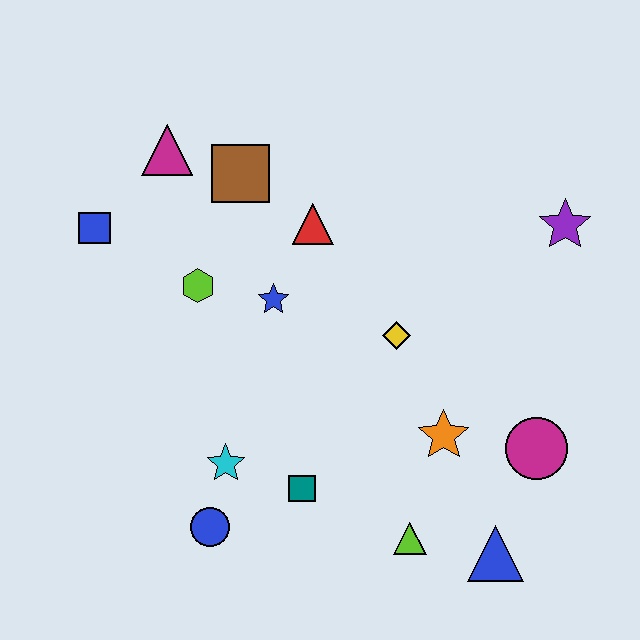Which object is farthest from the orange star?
The blue square is farthest from the orange star.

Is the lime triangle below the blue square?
Yes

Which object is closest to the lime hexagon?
The blue star is closest to the lime hexagon.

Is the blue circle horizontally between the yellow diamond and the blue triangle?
No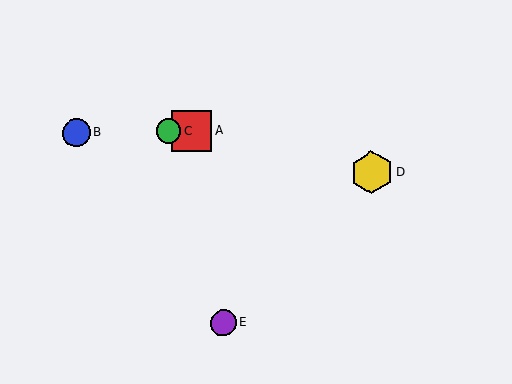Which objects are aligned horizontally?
Objects A, B, C are aligned horizontally.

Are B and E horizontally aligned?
No, B is at y≈132 and E is at y≈323.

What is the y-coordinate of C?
Object C is at y≈131.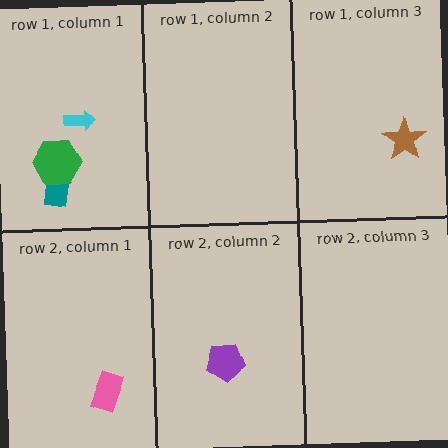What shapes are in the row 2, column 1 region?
The pink rectangle.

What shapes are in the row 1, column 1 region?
The cyan arrow, the teal square, the green hexagon.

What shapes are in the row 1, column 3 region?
The brown star.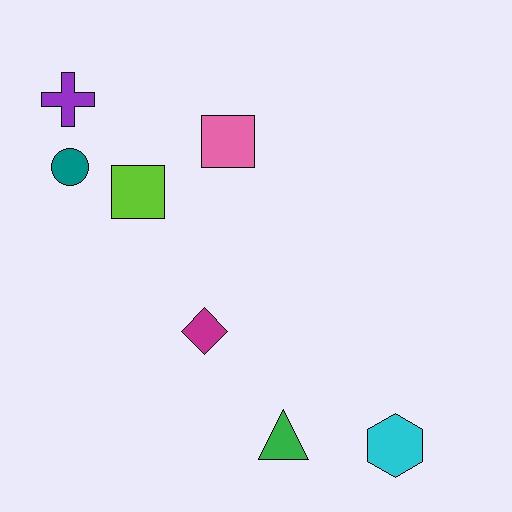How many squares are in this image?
There are 2 squares.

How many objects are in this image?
There are 7 objects.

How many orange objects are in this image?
There are no orange objects.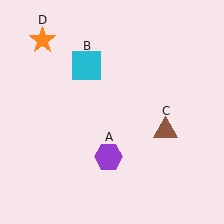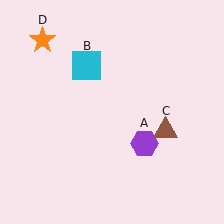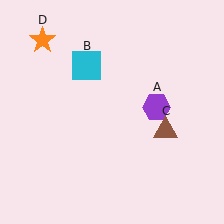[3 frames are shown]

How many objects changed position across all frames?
1 object changed position: purple hexagon (object A).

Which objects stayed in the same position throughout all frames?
Cyan square (object B) and brown triangle (object C) and orange star (object D) remained stationary.